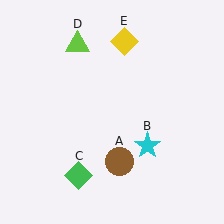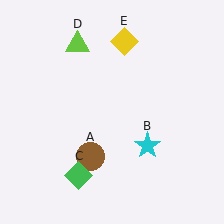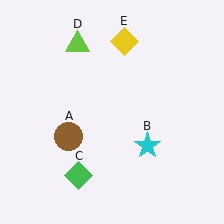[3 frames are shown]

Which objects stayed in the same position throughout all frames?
Cyan star (object B) and green diamond (object C) and lime triangle (object D) and yellow diamond (object E) remained stationary.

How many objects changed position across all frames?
1 object changed position: brown circle (object A).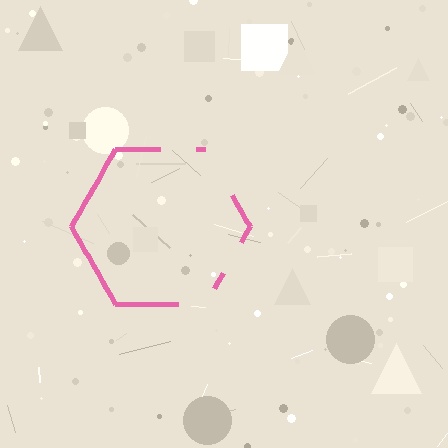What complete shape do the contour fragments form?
The contour fragments form a hexagon.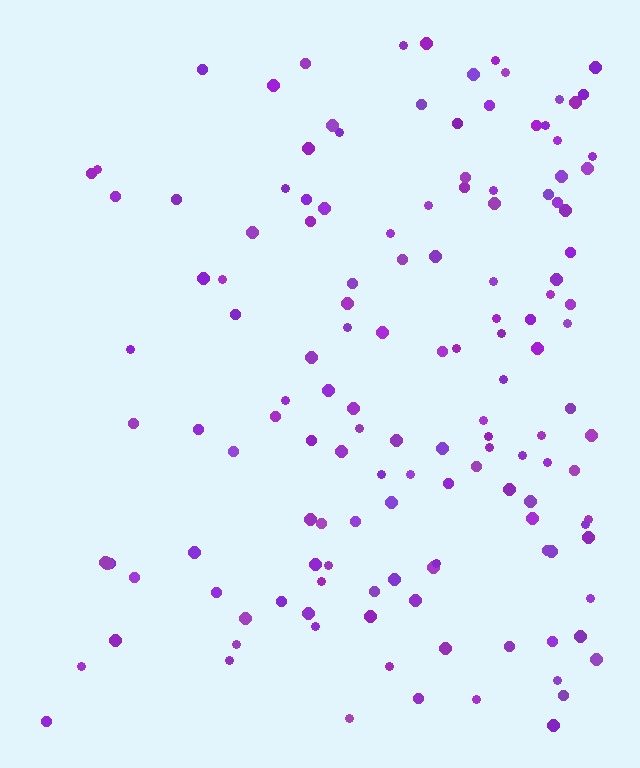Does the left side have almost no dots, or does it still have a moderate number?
Still a moderate number, just noticeably fewer than the right.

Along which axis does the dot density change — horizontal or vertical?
Horizontal.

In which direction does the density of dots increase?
From left to right, with the right side densest.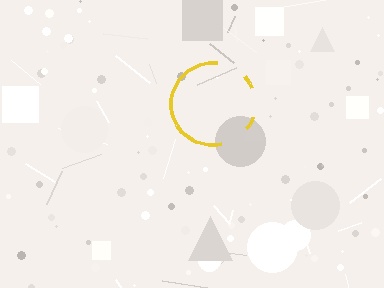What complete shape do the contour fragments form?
The contour fragments form a circle.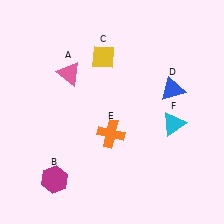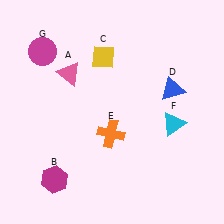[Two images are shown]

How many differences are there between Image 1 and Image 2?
There is 1 difference between the two images.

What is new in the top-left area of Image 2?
A magenta circle (G) was added in the top-left area of Image 2.